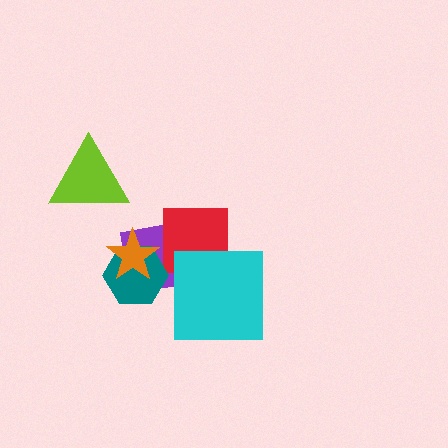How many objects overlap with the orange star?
2 objects overlap with the orange star.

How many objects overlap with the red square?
2 objects overlap with the red square.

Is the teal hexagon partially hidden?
Yes, it is partially covered by another shape.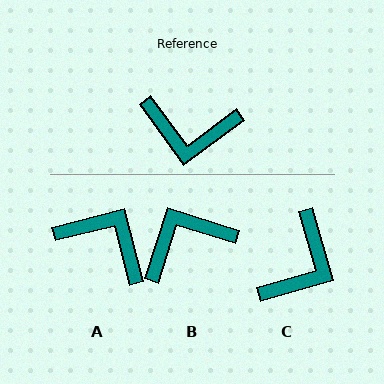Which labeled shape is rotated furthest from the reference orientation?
A, about 158 degrees away.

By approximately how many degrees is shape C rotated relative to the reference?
Approximately 70 degrees counter-clockwise.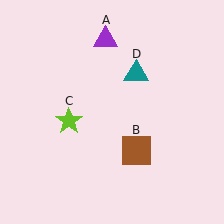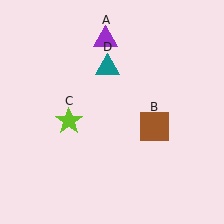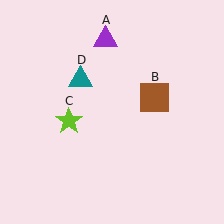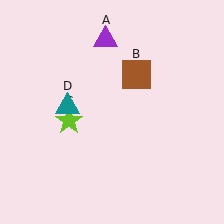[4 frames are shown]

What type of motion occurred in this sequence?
The brown square (object B), teal triangle (object D) rotated counterclockwise around the center of the scene.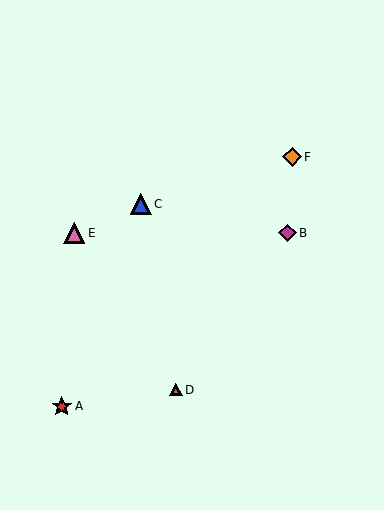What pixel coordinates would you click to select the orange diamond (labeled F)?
Click at (292, 157) to select the orange diamond F.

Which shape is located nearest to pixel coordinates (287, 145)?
The orange diamond (labeled F) at (292, 157) is nearest to that location.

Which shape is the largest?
The pink triangle (labeled E) is the largest.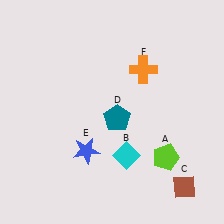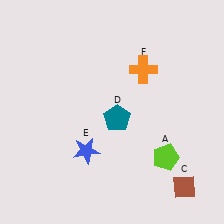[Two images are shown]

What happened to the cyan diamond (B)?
The cyan diamond (B) was removed in Image 2. It was in the bottom-right area of Image 1.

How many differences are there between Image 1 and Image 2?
There is 1 difference between the two images.